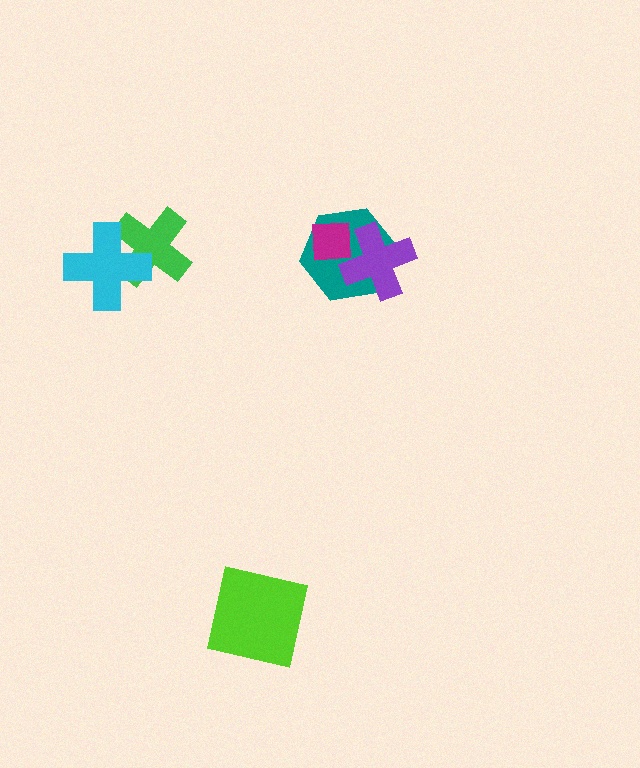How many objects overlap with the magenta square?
2 objects overlap with the magenta square.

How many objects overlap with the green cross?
1 object overlaps with the green cross.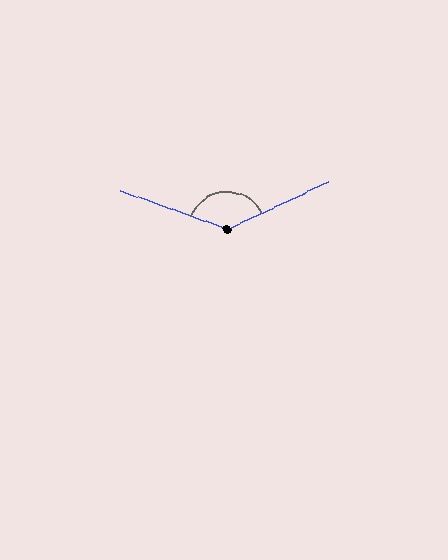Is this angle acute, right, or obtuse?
It is obtuse.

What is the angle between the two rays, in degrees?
Approximately 134 degrees.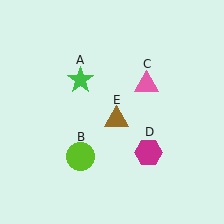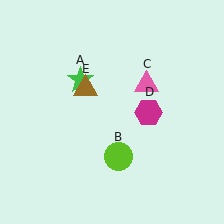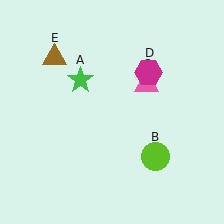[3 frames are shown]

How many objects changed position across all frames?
3 objects changed position: lime circle (object B), magenta hexagon (object D), brown triangle (object E).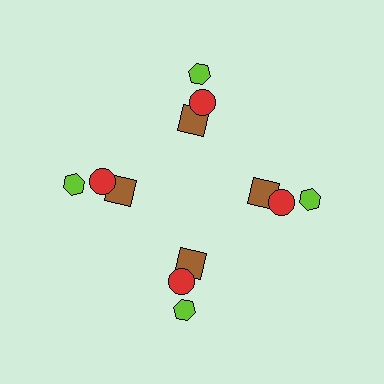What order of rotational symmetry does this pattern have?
This pattern has 4-fold rotational symmetry.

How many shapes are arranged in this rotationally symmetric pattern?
There are 12 shapes, arranged in 4 groups of 3.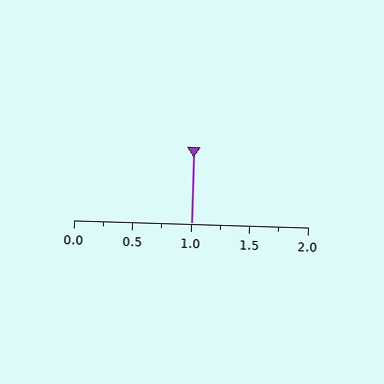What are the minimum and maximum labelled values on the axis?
The axis runs from 0.0 to 2.0.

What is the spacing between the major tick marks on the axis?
The major ticks are spaced 0.5 apart.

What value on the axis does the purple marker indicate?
The marker indicates approximately 1.